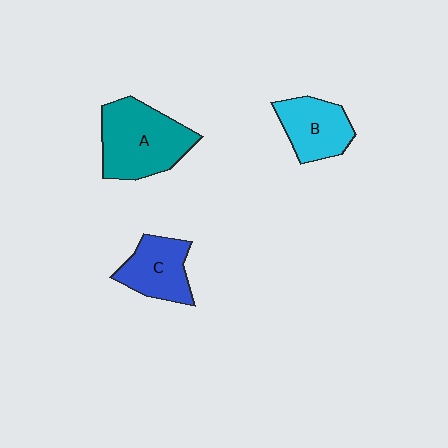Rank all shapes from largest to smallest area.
From largest to smallest: A (teal), B (cyan), C (blue).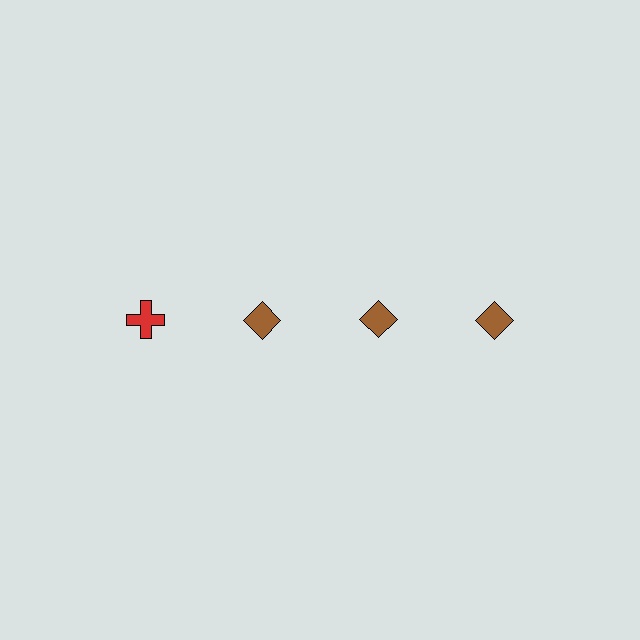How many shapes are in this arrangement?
There are 4 shapes arranged in a grid pattern.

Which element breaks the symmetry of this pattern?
The red cross in the top row, leftmost column breaks the symmetry. All other shapes are brown diamonds.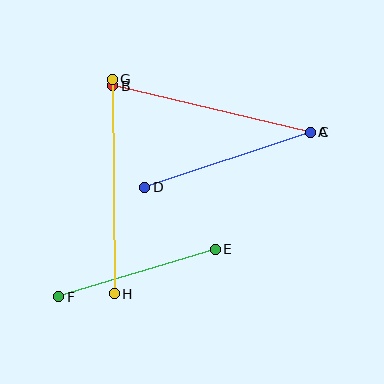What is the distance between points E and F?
The distance is approximately 163 pixels.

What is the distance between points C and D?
The distance is approximately 175 pixels.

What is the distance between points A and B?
The distance is approximately 203 pixels.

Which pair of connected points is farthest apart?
Points G and H are farthest apart.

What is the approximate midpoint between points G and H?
The midpoint is at approximately (113, 186) pixels.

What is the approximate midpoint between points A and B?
The midpoint is at approximately (211, 109) pixels.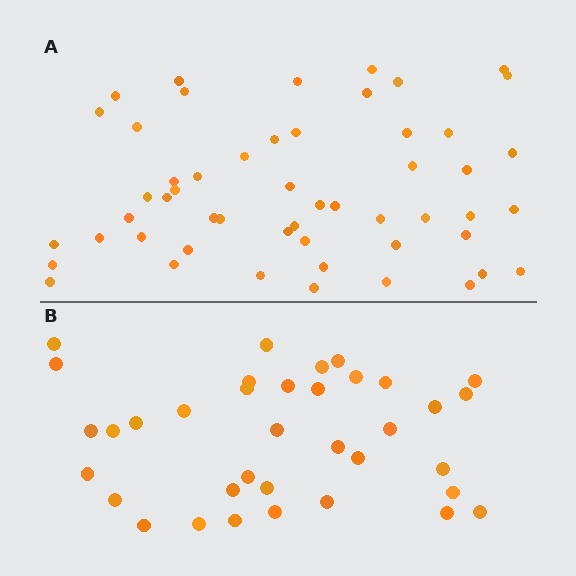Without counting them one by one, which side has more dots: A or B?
Region A (the top region) has more dots.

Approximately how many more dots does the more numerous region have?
Region A has approximately 15 more dots than region B.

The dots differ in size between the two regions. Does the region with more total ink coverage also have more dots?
No. Region B has more total ink coverage because its dots are larger, but region A actually contains more individual dots. Total area can be misleading — the number of items is what matters here.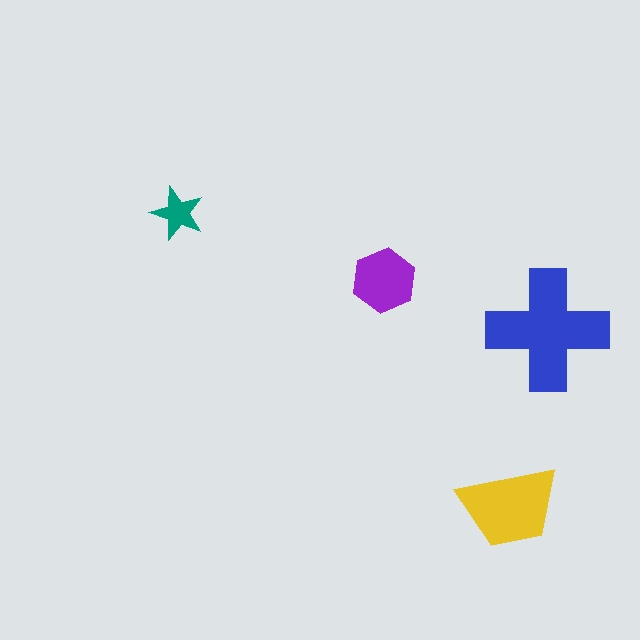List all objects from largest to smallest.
The blue cross, the yellow trapezoid, the purple hexagon, the teal star.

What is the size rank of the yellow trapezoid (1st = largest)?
2nd.